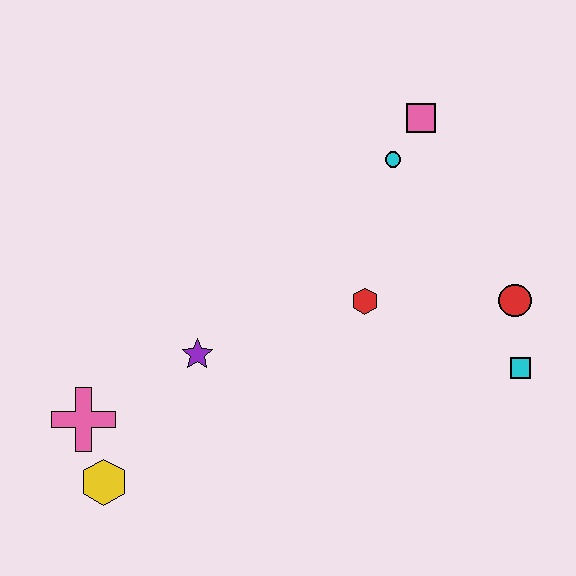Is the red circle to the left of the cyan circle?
No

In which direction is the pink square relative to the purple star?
The pink square is above the purple star.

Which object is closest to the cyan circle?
The pink square is closest to the cyan circle.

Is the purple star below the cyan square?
No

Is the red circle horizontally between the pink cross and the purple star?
No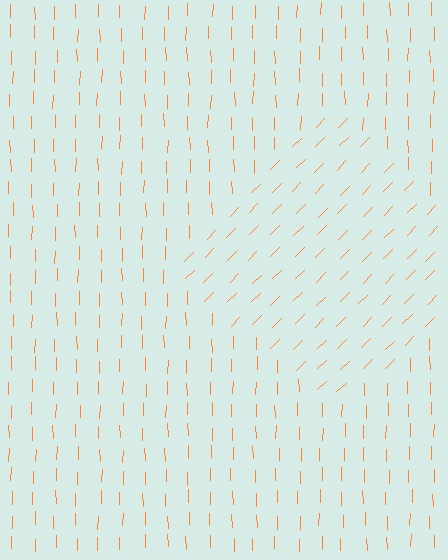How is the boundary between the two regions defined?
The boundary is defined purely by a change in line orientation (approximately 45 degrees difference). All lines are the same color and thickness.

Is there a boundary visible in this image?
Yes, there is a texture boundary formed by a change in line orientation.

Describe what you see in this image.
The image is filled with small orange line segments. A diamond region in the image has lines oriented differently from the surrounding lines, creating a visible texture boundary.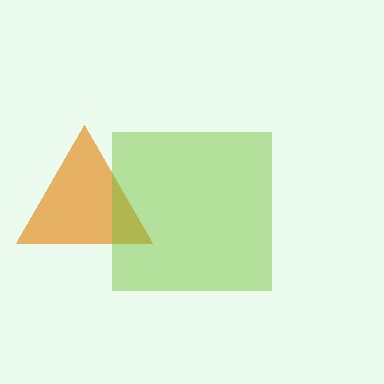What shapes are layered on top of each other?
The layered shapes are: an orange triangle, a lime square.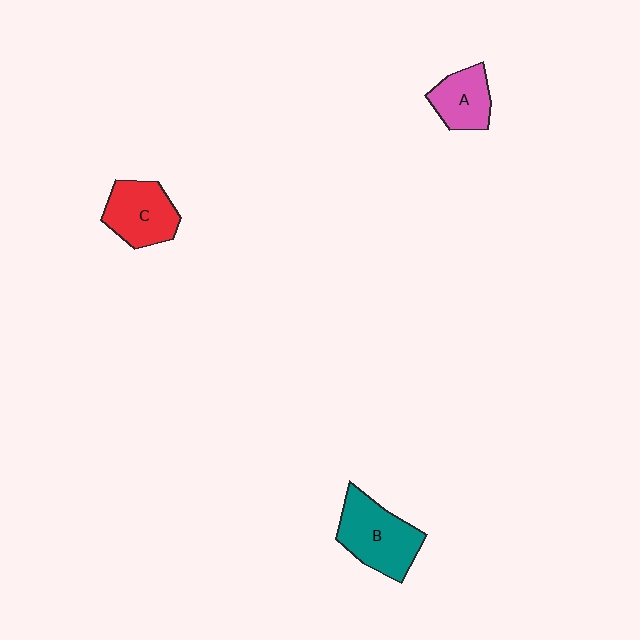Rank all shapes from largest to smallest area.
From largest to smallest: B (teal), C (red), A (pink).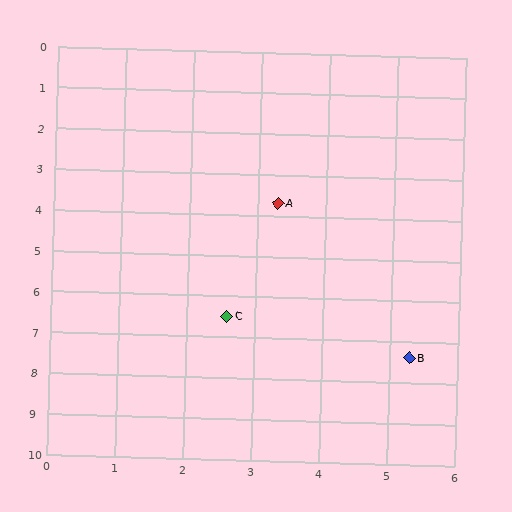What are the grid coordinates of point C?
Point C is at approximately (2.6, 6.5).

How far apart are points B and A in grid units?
Points B and A are about 4.2 grid units apart.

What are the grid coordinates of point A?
Point A is at approximately (3.3, 3.7).